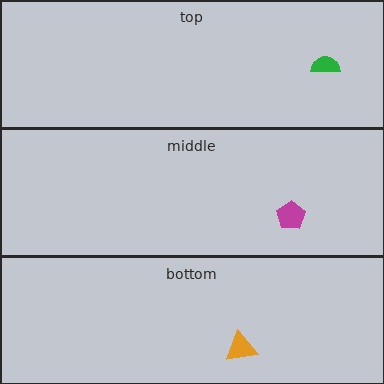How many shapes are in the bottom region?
1.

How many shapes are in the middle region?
1.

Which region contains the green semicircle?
The top region.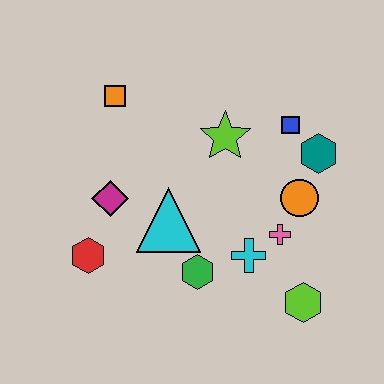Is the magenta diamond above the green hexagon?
Yes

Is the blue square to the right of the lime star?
Yes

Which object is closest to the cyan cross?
The pink cross is closest to the cyan cross.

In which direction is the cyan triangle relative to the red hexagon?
The cyan triangle is to the right of the red hexagon.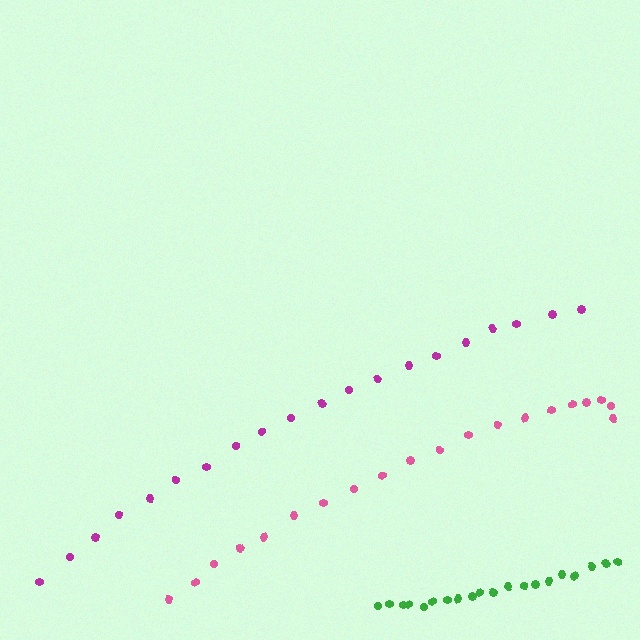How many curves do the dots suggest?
There are 3 distinct paths.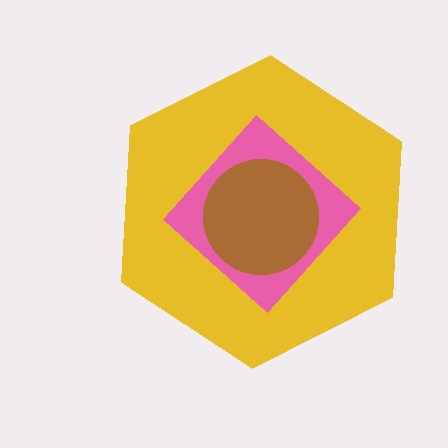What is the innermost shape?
The brown circle.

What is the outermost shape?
The yellow hexagon.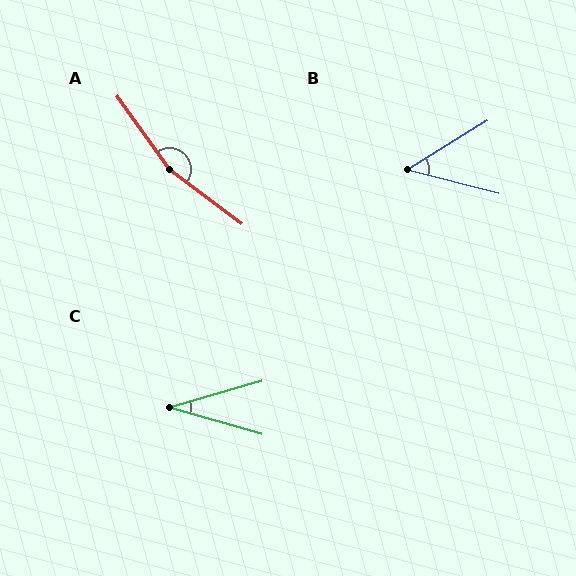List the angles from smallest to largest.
C (32°), B (46°), A (163°).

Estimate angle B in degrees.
Approximately 46 degrees.